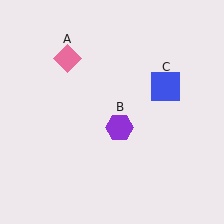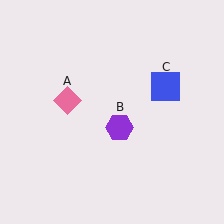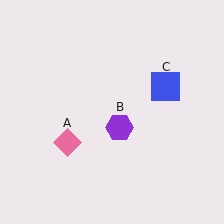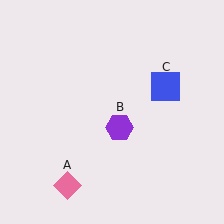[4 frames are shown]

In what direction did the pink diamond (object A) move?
The pink diamond (object A) moved down.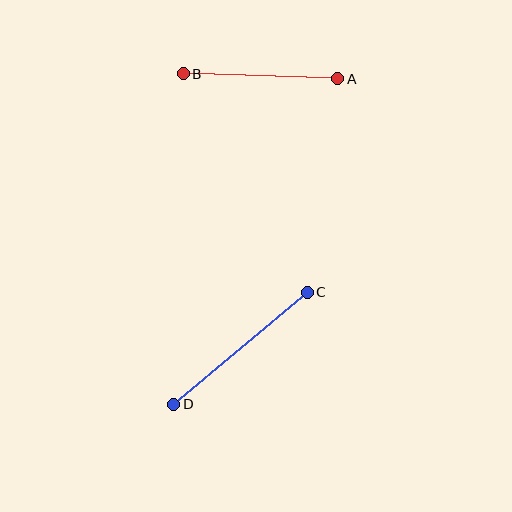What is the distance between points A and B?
The distance is approximately 155 pixels.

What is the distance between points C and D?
The distance is approximately 174 pixels.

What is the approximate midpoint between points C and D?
The midpoint is at approximately (241, 348) pixels.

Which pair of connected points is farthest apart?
Points C and D are farthest apart.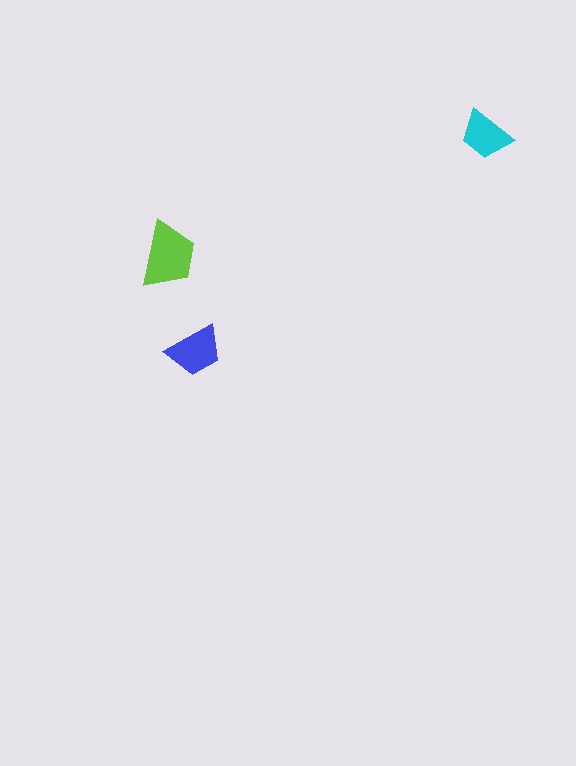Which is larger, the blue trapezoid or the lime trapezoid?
The lime one.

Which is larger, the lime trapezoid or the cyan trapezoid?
The lime one.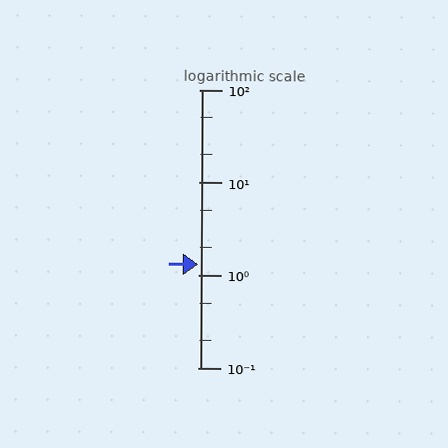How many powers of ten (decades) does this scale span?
The scale spans 3 decades, from 0.1 to 100.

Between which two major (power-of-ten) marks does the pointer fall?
The pointer is between 1 and 10.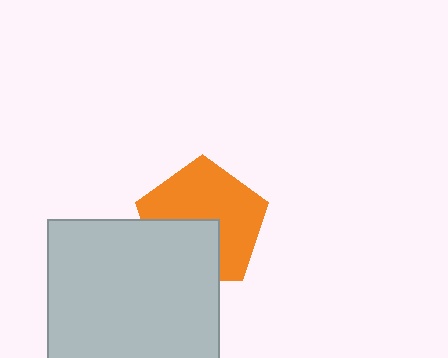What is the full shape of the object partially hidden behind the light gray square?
The partially hidden object is an orange pentagon.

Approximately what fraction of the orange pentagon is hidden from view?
Roughly 36% of the orange pentagon is hidden behind the light gray square.